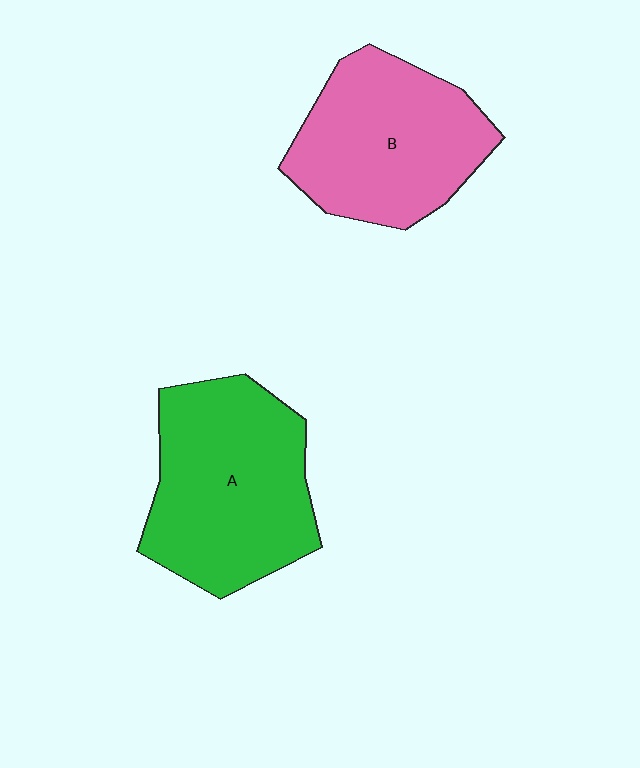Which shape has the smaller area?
Shape B (pink).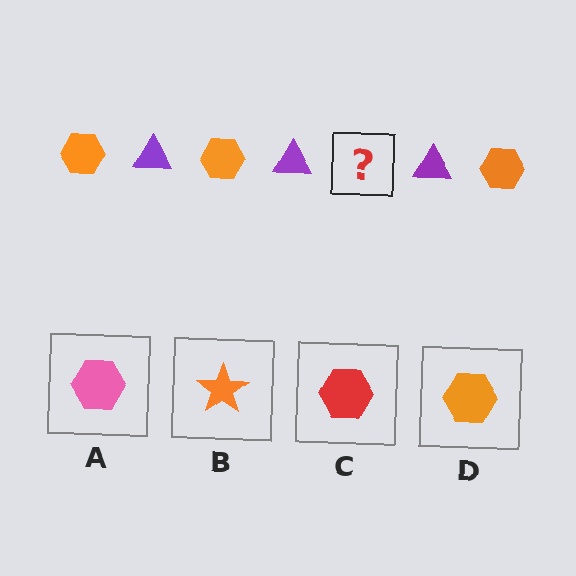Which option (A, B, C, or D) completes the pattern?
D.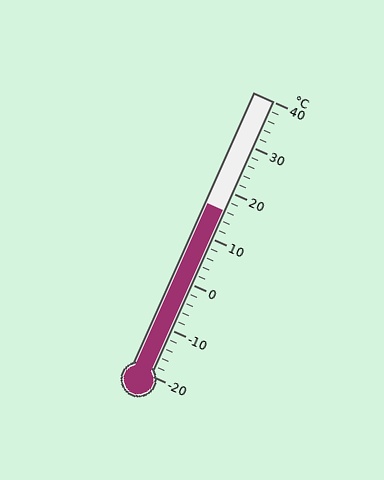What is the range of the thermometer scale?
The thermometer scale ranges from -20°C to 40°C.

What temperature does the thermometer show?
The thermometer shows approximately 16°C.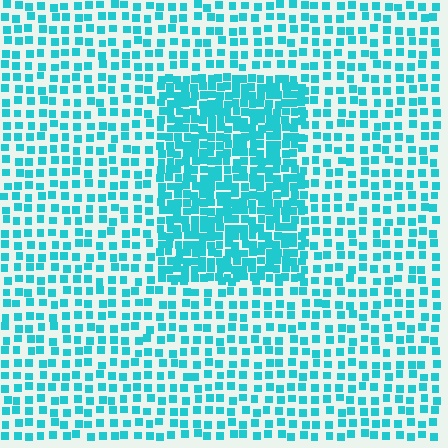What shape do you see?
I see a rectangle.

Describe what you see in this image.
The image contains small cyan elements arranged at two different densities. A rectangle-shaped region is visible where the elements are more densely packed than the surrounding area.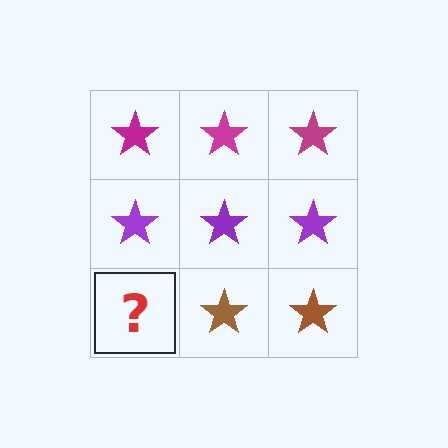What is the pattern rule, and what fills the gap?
The rule is that each row has a consistent color. The gap should be filled with a brown star.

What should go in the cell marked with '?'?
The missing cell should contain a brown star.